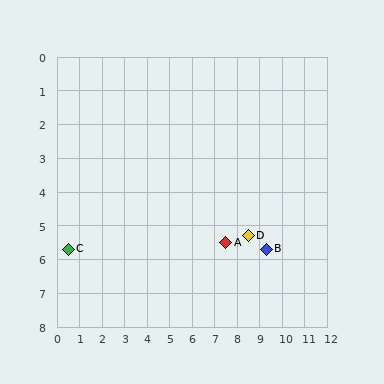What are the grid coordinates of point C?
Point C is at approximately (0.5, 5.7).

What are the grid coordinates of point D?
Point D is at approximately (8.5, 5.3).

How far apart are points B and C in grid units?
Points B and C are about 8.8 grid units apart.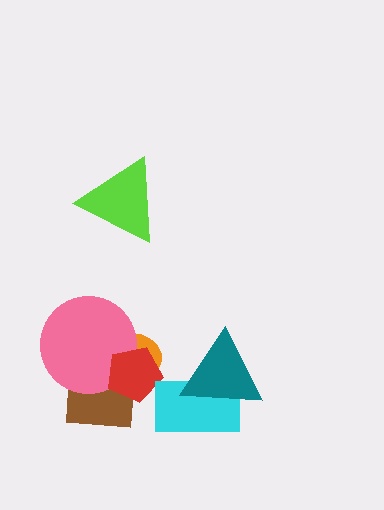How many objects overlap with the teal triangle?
1 object overlaps with the teal triangle.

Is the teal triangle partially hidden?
No, no other shape covers it.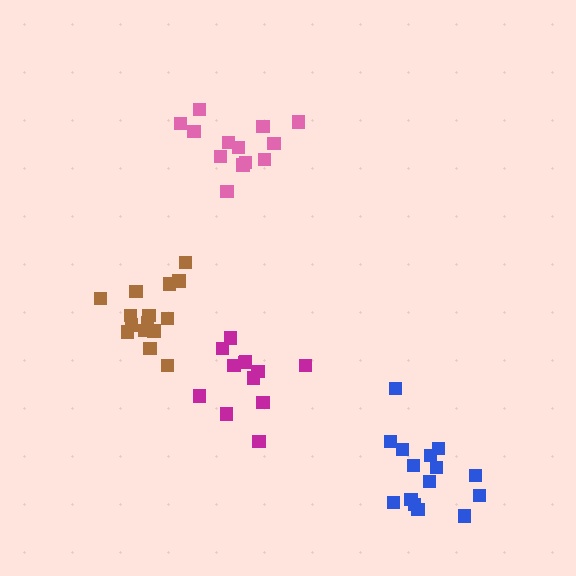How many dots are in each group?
Group 1: 15 dots, Group 2: 15 dots, Group 3: 13 dots, Group 4: 13 dots (56 total).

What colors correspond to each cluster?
The clusters are colored: blue, brown, magenta, pink.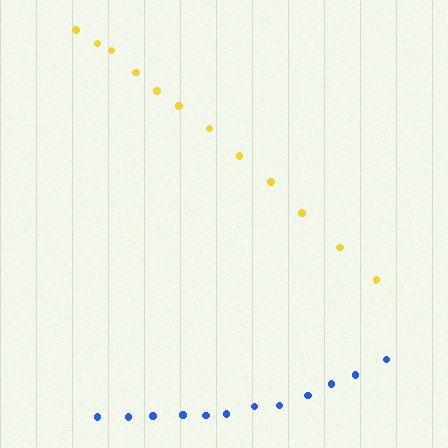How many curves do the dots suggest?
There are 2 distinct paths.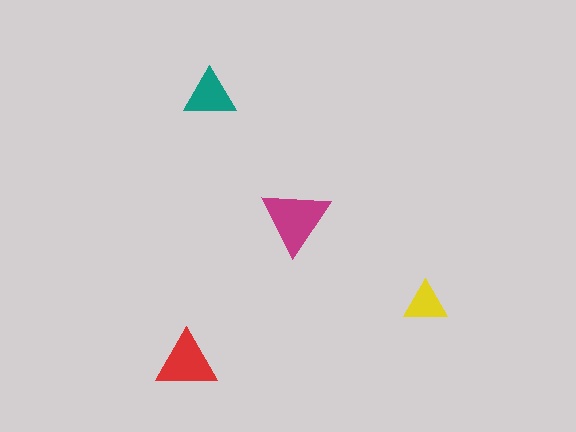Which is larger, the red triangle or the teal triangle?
The red one.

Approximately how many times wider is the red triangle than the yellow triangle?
About 1.5 times wider.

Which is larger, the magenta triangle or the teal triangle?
The magenta one.